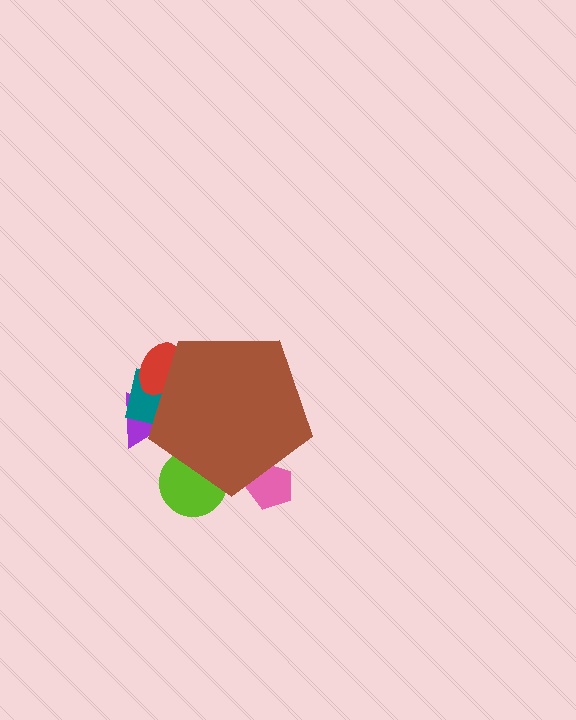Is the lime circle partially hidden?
Yes, the lime circle is partially hidden behind the brown pentagon.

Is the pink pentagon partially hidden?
Yes, the pink pentagon is partially hidden behind the brown pentagon.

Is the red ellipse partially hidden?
Yes, the red ellipse is partially hidden behind the brown pentagon.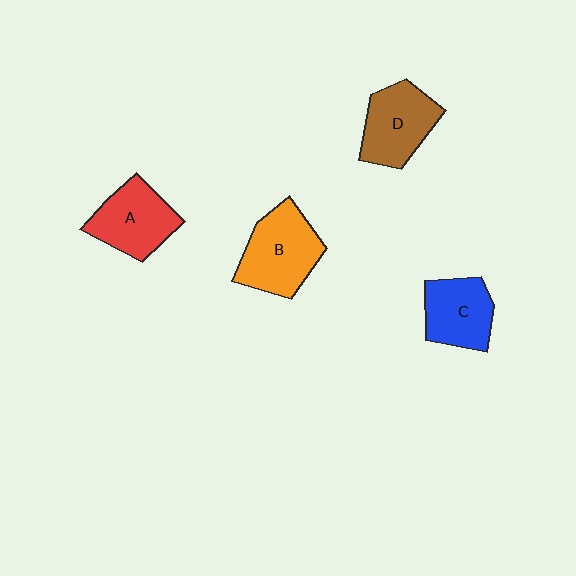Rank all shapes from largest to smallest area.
From largest to smallest: B (orange), D (brown), A (red), C (blue).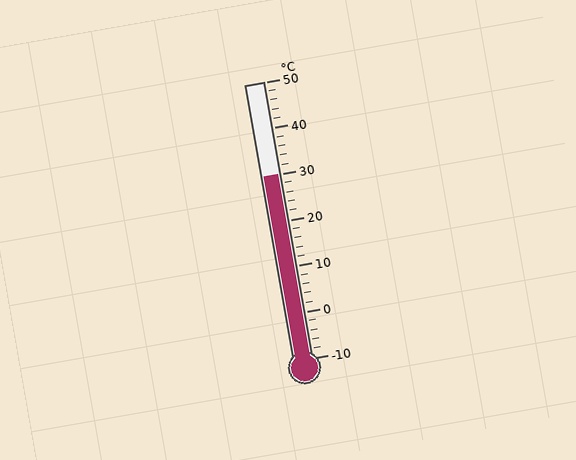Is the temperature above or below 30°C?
The temperature is at 30°C.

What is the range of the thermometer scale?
The thermometer scale ranges from -10°C to 50°C.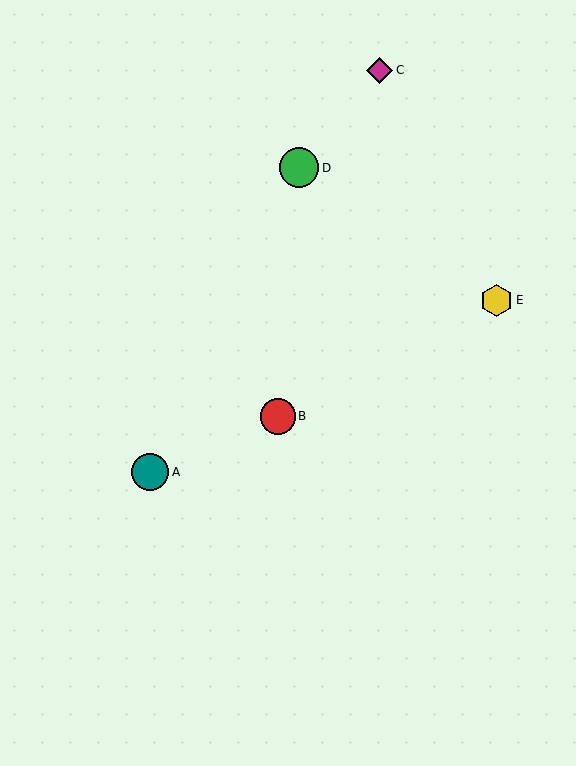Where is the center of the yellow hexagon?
The center of the yellow hexagon is at (496, 300).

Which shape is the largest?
The green circle (labeled D) is the largest.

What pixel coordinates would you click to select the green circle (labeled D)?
Click at (299, 168) to select the green circle D.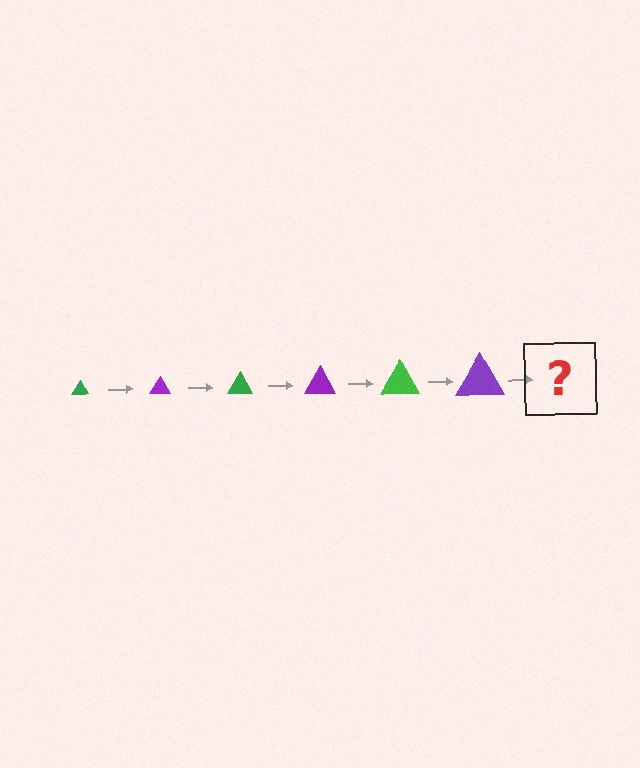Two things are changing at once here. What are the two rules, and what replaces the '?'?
The two rules are that the triangle grows larger each step and the color cycles through green and purple. The '?' should be a green triangle, larger than the previous one.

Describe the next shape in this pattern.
It should be a green triangle, larger than the previous one.